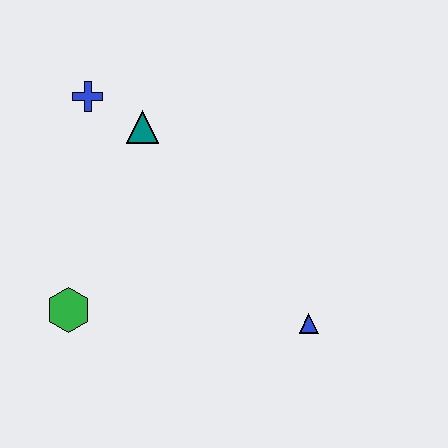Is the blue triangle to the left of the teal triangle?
No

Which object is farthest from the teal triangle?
The blue triangle is farthest from the teal triangle.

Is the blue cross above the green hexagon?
Yes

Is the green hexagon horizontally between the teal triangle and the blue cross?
No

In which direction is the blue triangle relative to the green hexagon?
The blue triangle is to the right of the green hexagon.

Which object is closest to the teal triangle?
The blue cross is closest to the teal triangle.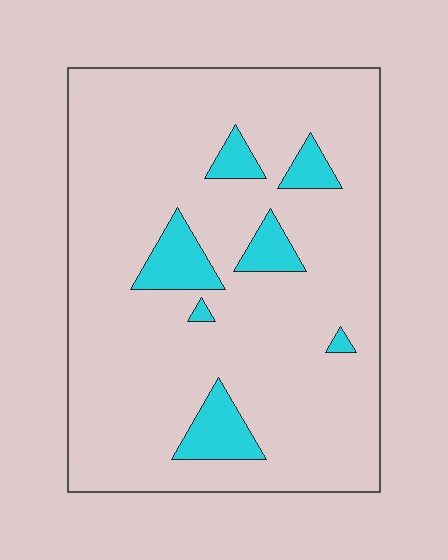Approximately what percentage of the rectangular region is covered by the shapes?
Approximately 10%.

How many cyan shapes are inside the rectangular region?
7.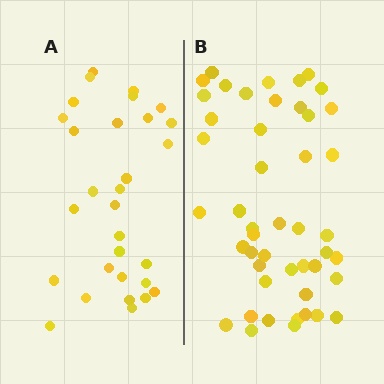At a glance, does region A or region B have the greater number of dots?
Region B (the right region) has more dots.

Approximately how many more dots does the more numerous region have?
Region B has approximately 15 more dots than region A.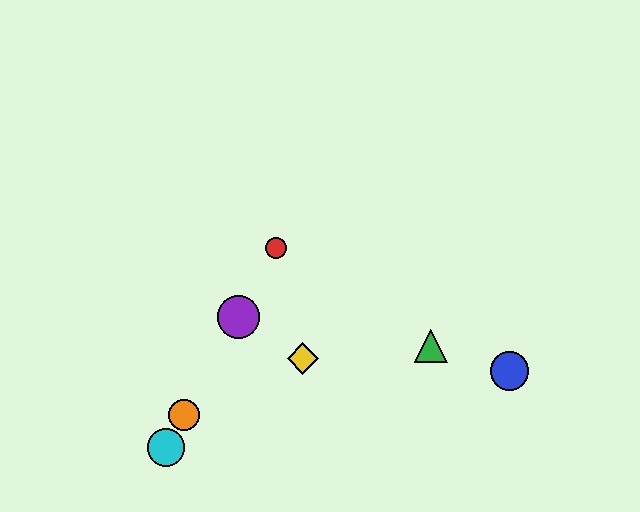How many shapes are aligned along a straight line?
4 shapes (the red circle, the purple circle, the orange circle, the cyan circle) are aligned along a straight line.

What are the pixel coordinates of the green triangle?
The green triangle is at (431, 346).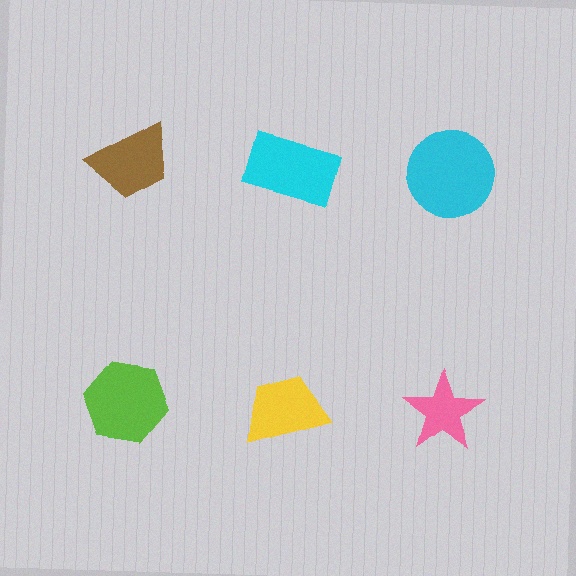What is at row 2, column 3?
A pink star.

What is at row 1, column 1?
A brown trapezoid.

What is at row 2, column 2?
A yellow trapezoid.